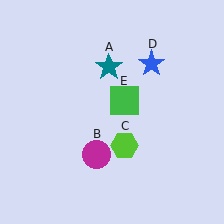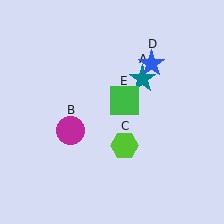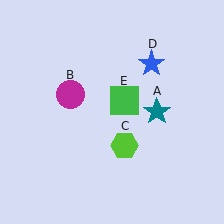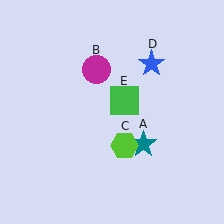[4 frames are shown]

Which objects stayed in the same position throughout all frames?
Lime hexagon (object C) and blue star (object D) and green square (object E) remained stationary.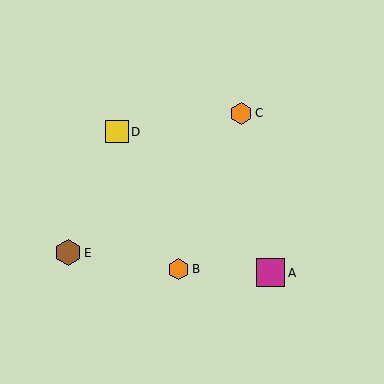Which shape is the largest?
The magenta square (labeled A) is the largest.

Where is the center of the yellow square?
The center of the yellow square is at (117, 132).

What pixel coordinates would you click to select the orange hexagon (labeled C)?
Click at (241, 113) to select the orange hexagon C.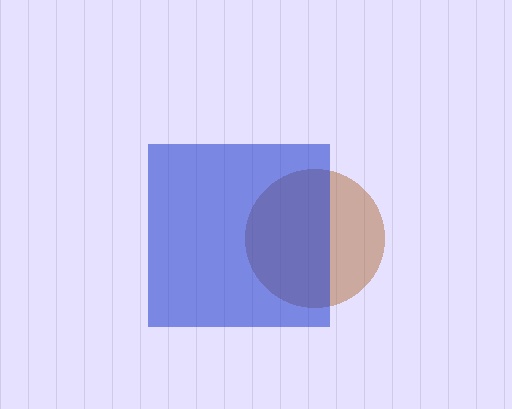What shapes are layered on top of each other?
The layered shapes are: a brown circle, a blue square.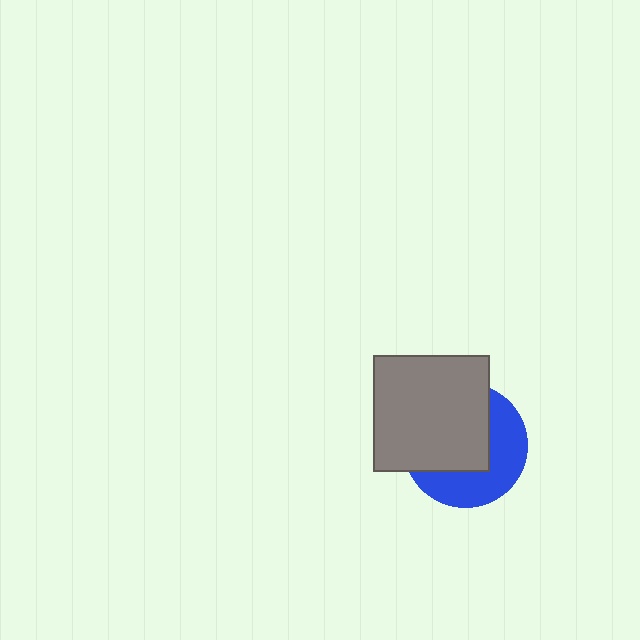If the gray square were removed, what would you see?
You would see the complete blue circle.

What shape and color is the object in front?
The object in front is a gray square.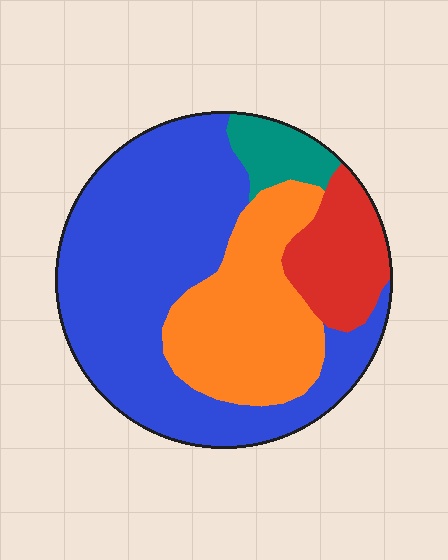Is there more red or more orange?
Orange.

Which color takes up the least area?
Teal, at roughly 5%.